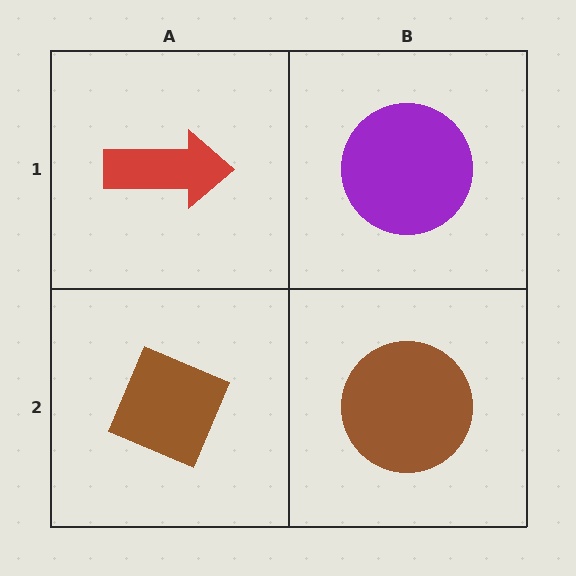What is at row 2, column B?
A brown circle.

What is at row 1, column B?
A purple circle.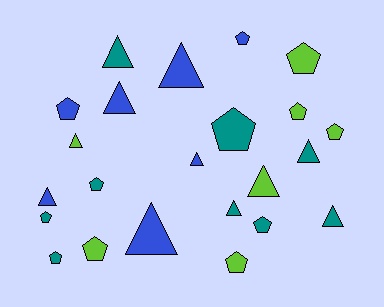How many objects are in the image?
There are 23 objects.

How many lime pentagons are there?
There are 5 lime pentagons.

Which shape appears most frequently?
Pentagon, with 12 objects.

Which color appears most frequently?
Teal, with 9 objects.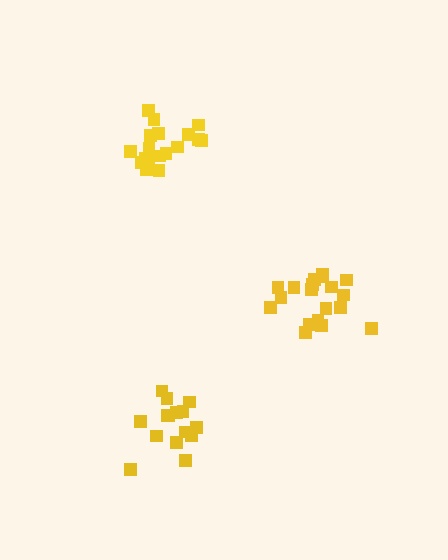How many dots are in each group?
Group 1: 19 dots, Group 2: 15 dots, Group 3: 18 dots (52 total).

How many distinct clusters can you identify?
There are 3 distinct clusters.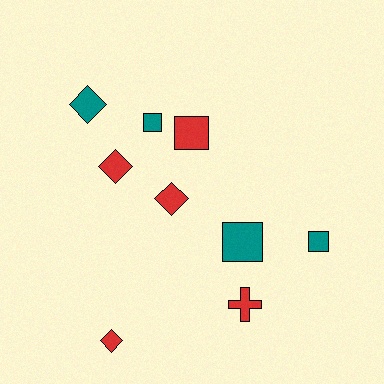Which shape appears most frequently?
Diamond, with 4 objects.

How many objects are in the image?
There are 9 objects.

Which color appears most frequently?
Red, with 5 objects.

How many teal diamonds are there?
There is 1 teal diamond.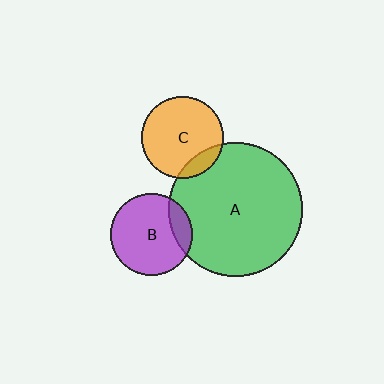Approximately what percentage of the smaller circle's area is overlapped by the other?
Approximately 15%.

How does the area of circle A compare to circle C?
Approximately 2.7 times.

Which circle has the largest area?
Circle A (green).